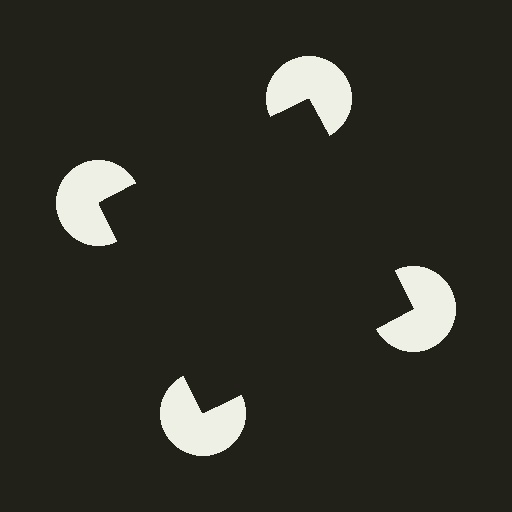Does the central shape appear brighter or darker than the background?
It typically appears slightly darker than the background, even though no actual brightness change is drawn.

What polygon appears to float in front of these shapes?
An illusory square — its edges are inferred from the aligned wedge cuts in the pac-man discs, not physically drawn.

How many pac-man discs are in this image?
There are 4 — one at each vertex of the illusory square.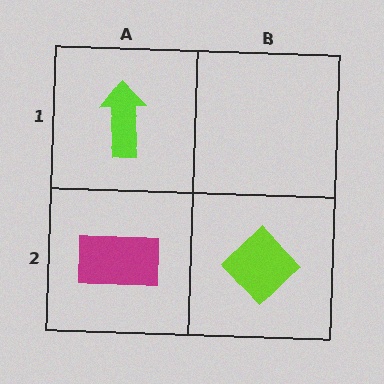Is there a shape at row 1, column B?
No, that cell is empty.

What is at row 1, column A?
A lime arrow.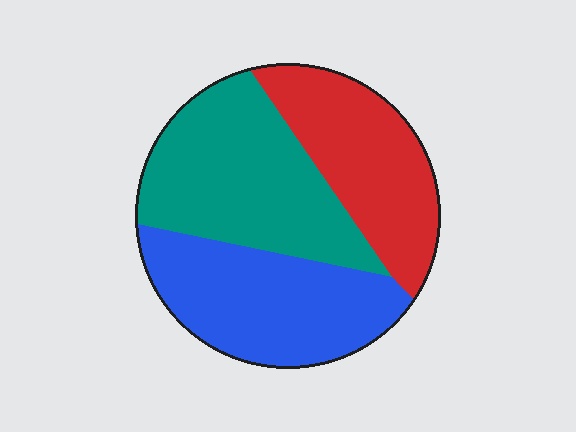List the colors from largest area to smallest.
From largest to smallest: teal, blue, red.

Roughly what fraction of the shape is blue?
Blue covers roughly 35% of the shape.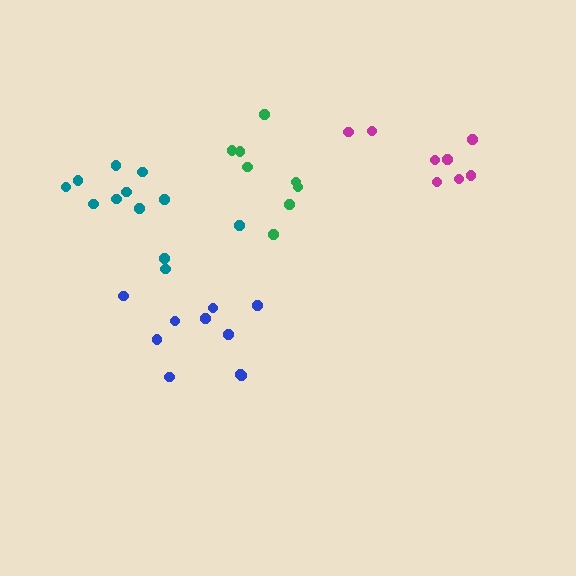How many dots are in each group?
Group 1: 12 dots, Group 2: 10 dots, Group 3: 8 dots, Group 4: 8 dots (38 total).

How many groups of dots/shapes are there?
There are 4 groups.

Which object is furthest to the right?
The magenta cluster is rightmost.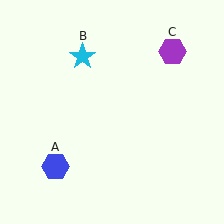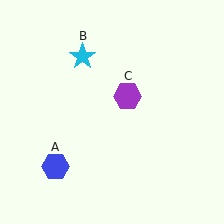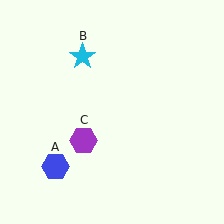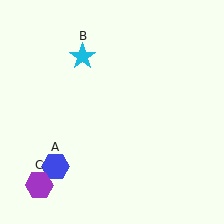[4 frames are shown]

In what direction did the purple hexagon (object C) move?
The purple hexagon (object C) moved down and to the left.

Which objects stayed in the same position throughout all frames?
Blue hexagon (object A) and cyan star (object B) remained stationary.